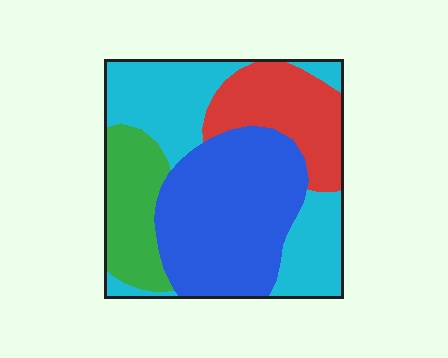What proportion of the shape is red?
Red takes up about one sixth (1/6) of the shape.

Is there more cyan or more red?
Cyan.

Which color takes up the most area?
Blue, at roughly 35%.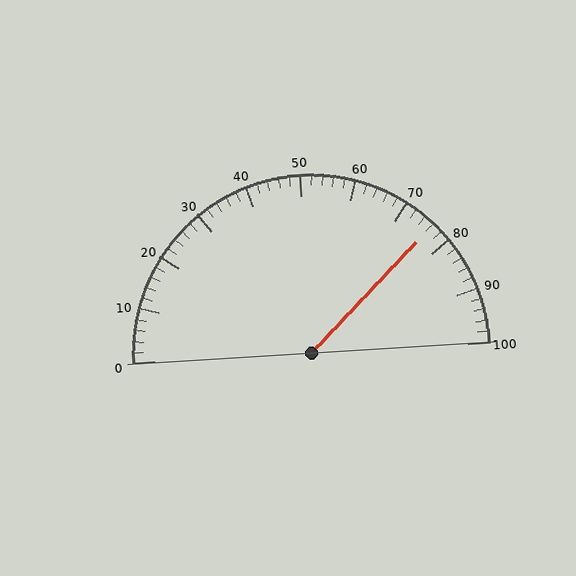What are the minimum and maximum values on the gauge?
The gauge ranges from 0 to 100.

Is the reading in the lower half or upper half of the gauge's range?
The reading is in the upper half of the range (0 to 100).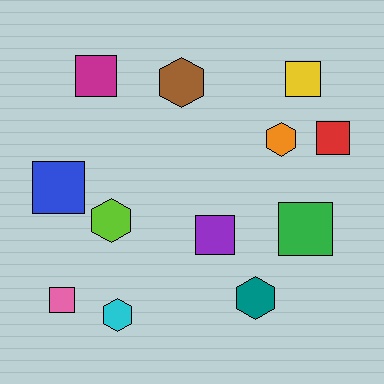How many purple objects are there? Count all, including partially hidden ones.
There is 1 purple object.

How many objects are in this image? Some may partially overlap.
There are 12 objects.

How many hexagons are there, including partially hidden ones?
There are 5 hexagons.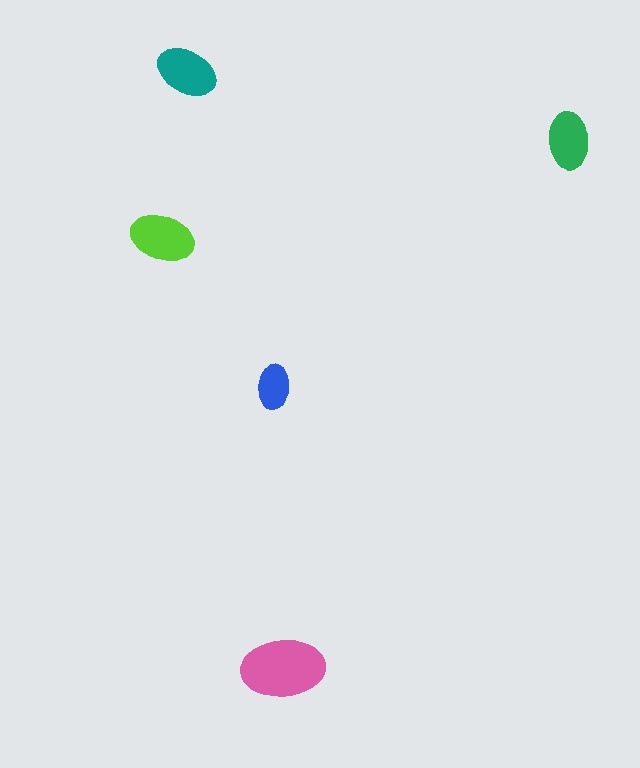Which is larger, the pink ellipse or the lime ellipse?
The pink one.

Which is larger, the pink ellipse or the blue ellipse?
The pink one.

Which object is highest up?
The teal ellipse is topmost.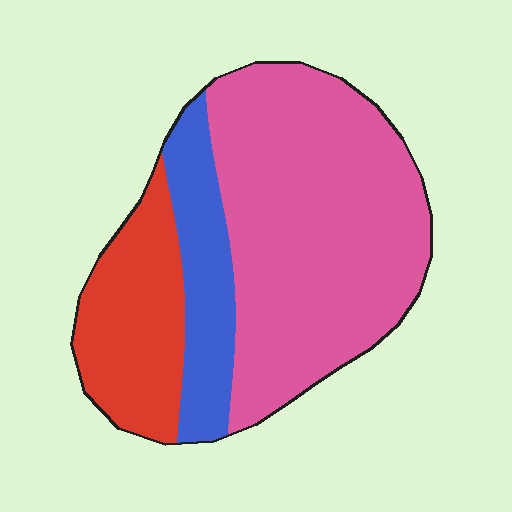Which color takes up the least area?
Blue, at roughly 15%.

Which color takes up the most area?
Pink, at roughly 60%.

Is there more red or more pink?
Pink.